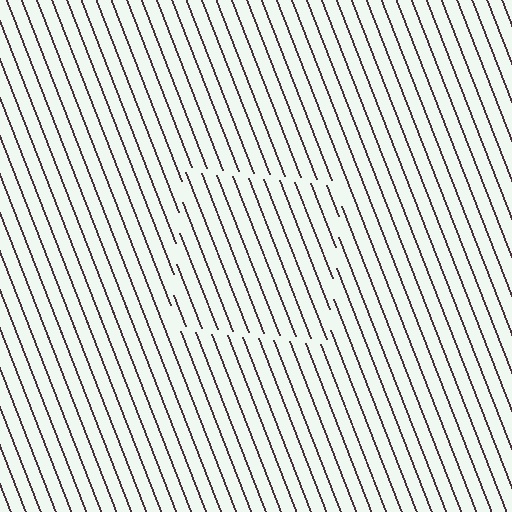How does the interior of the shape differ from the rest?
The interior of the shape contains the same grating, shifted by half a period — the contour is defined by the phase discontinuity where line-ends from the inner and outer gratings abut.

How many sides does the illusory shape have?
4 sides — the line-ends trace a square.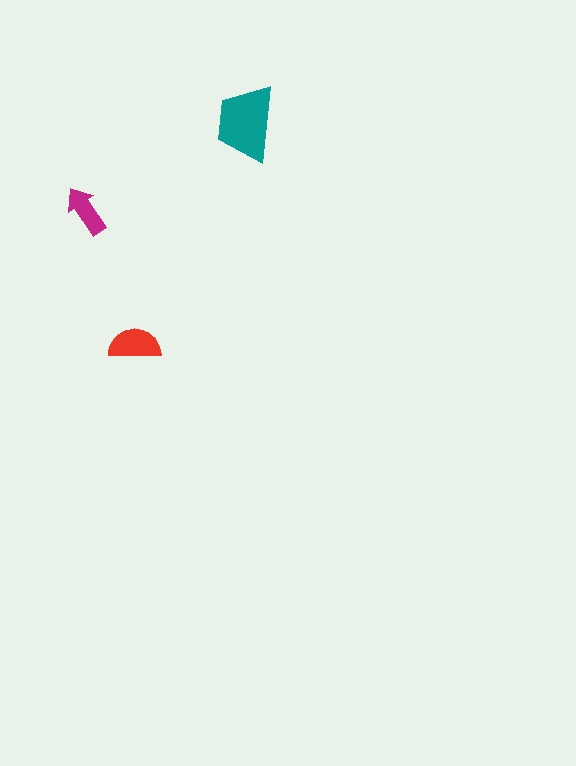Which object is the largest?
The teal trapezoid.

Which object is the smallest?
The magenta arrow.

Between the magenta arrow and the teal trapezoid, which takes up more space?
The teal trapezoid.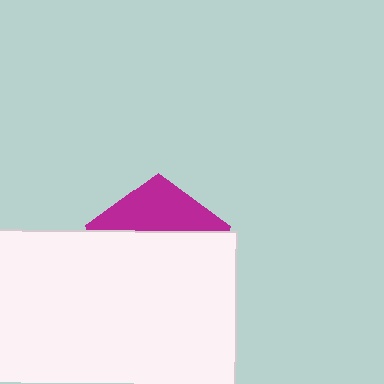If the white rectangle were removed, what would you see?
You would see the complete magenta pentagon.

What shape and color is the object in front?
The object in front is a white rectangle.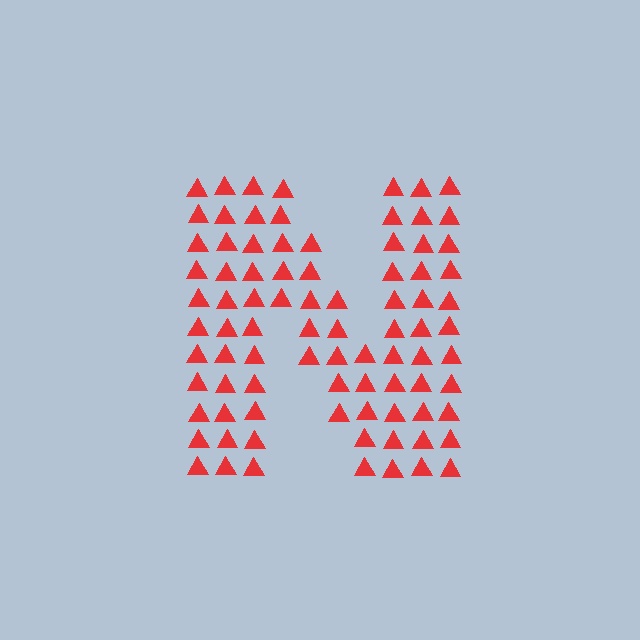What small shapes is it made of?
It is made of small triangles.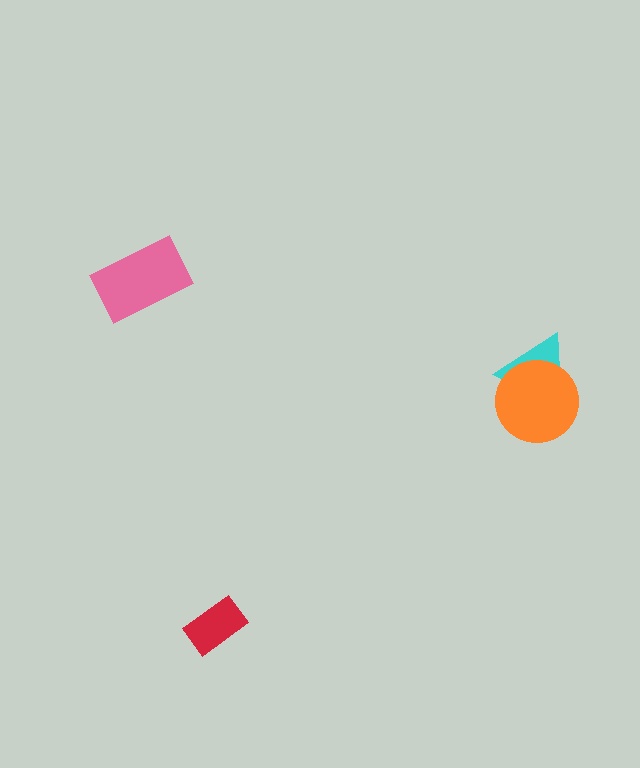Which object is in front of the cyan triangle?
The orange circle is in front of the cyan triangle.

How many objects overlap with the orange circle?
1 object overlaps with the orange circle.